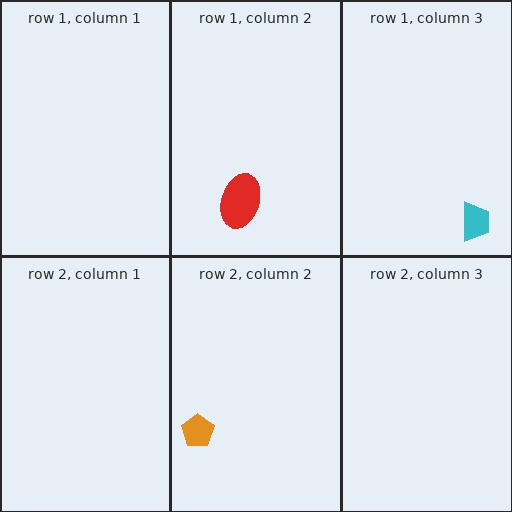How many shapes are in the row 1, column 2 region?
1.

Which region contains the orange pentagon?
The row 2, column 2 region.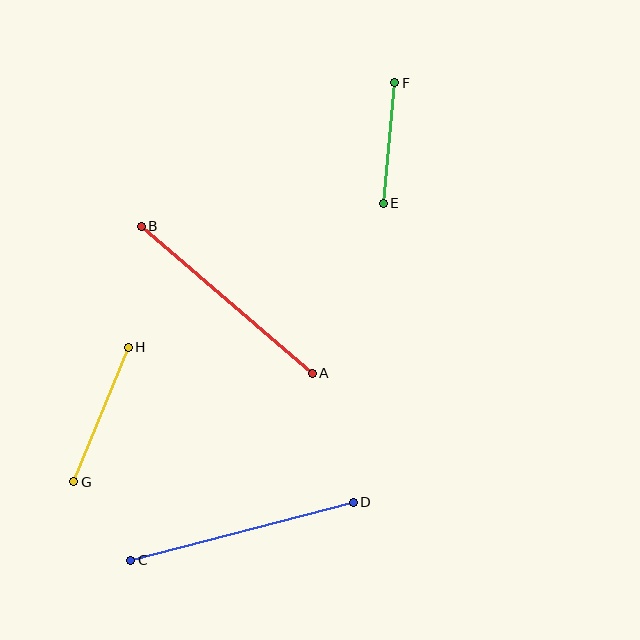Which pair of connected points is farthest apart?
Points C and D are farthest apart.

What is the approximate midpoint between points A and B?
The midpoint is at approximately (227, 300) pixels.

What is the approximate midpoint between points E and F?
The midpoint is at approximately (389, 143) pixels.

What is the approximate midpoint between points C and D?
The midpoint is at approximately (242, 531) pixels.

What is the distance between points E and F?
The distance is approximately 121 pixels.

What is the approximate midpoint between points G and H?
The midpoint is at approximately (101, 415) pixels.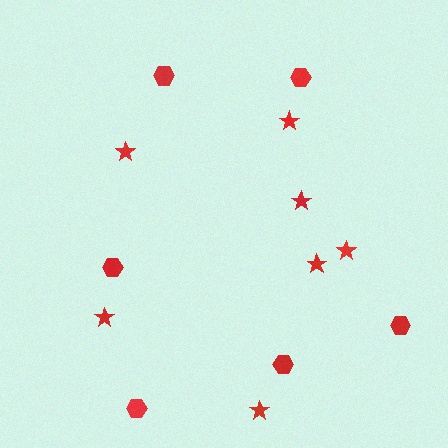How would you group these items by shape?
There are 2 groups: one group of hexagons (6) and one group of stars (7).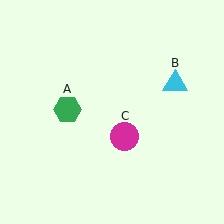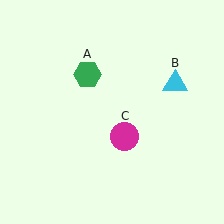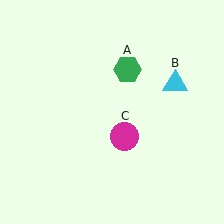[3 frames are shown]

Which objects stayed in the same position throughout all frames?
Cyan triangle (object B) and magenta circle (object C) remained stationary.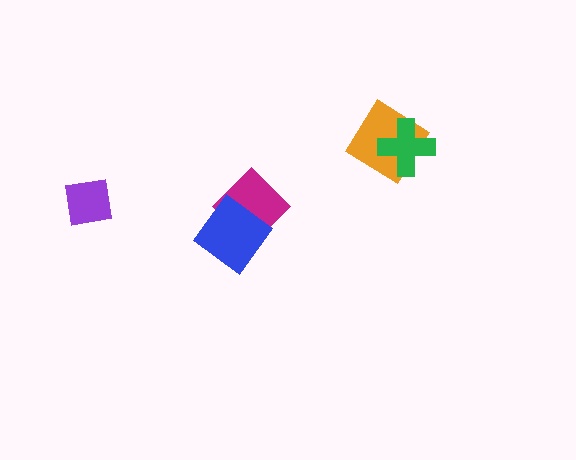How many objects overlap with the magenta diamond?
1 object overlaps with the magenta diamond.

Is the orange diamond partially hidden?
Yes, it is partially covered by another shape.